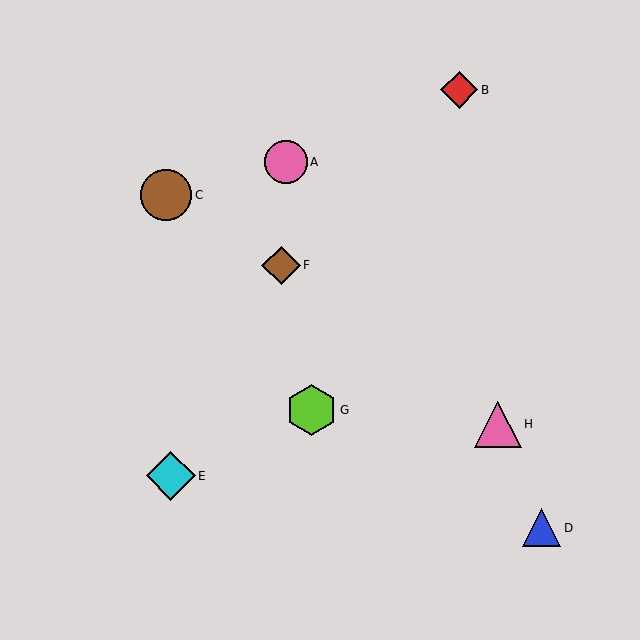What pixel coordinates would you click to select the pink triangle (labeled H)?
Click at (498, 425) to select the pink triangle H.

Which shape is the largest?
The brown circle (labeled C) is the largest.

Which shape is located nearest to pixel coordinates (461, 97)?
The red diamond (labeled B) at (459, 90) is nearest to that location.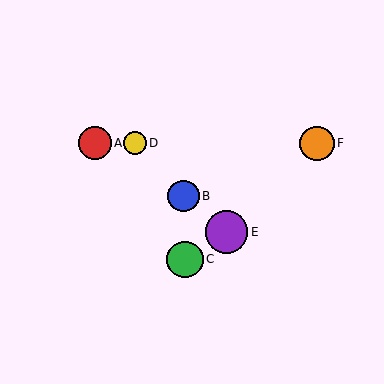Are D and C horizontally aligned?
No, D is at y≈143 and C is at y≈259.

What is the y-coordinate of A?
Object A is at y≈143.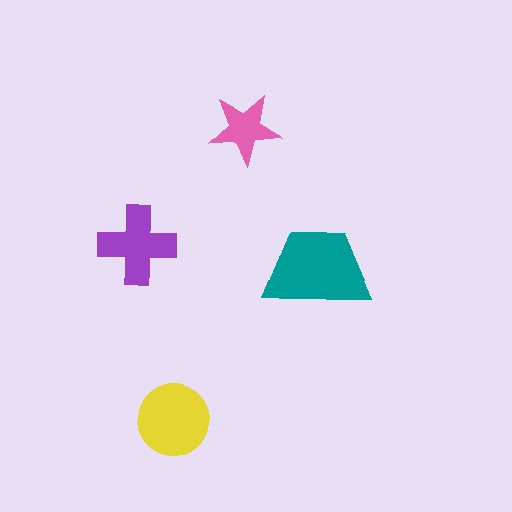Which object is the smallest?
The pink star.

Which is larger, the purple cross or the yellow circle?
The yellow circle.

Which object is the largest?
The teal trapezoid.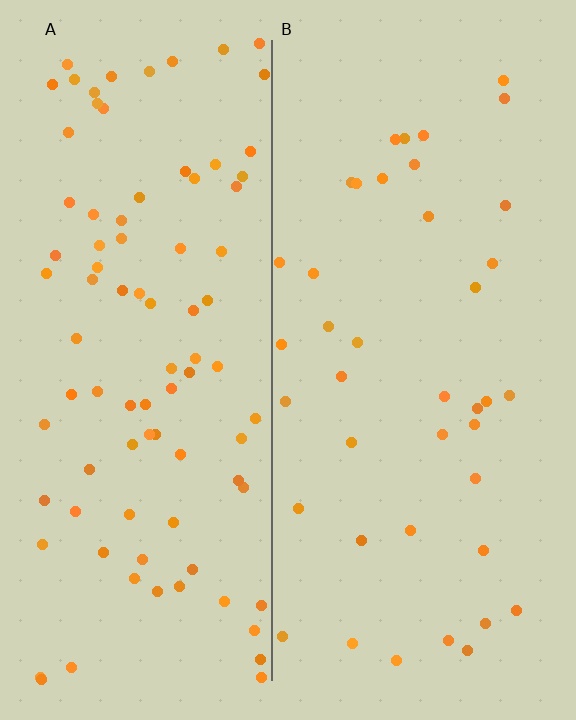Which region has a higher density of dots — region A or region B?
A (the left).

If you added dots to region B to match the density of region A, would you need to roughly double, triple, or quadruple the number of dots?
Approximately double.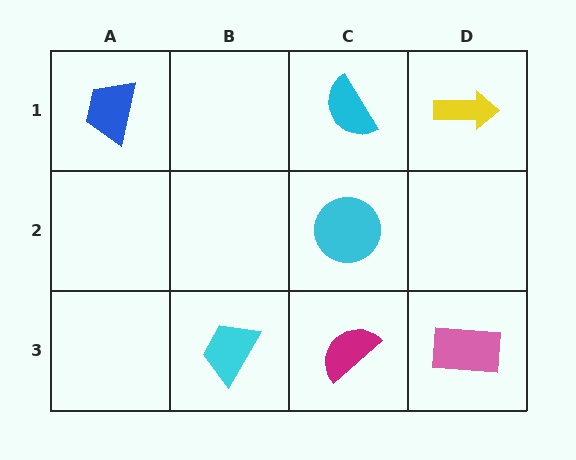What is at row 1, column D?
A yellow arrow.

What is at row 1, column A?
A blue trapezoid.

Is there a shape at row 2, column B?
No, that cell is empty.